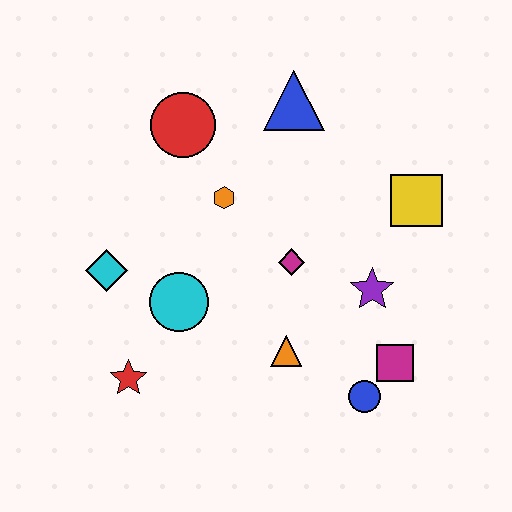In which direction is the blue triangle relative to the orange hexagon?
The blue triangle is above the orange hexagon.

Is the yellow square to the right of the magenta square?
Yes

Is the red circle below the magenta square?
No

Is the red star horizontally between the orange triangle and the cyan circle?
No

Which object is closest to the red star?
The cyan circle is closest to the red star.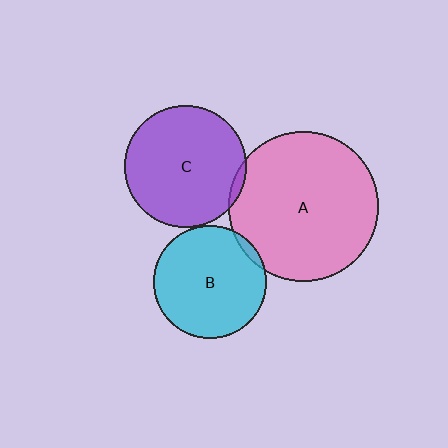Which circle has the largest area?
Circle A (pink).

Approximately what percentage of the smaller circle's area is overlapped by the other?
Approximately 5%.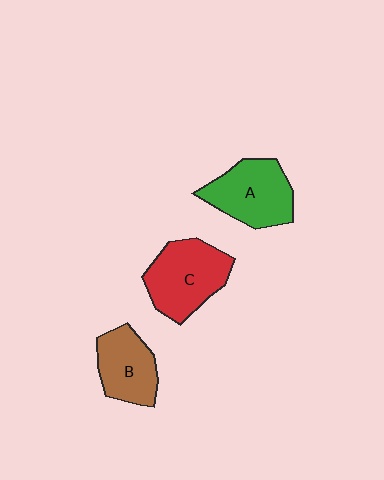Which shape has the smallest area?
Shape B (brown).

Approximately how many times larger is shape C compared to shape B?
Approximately 1.3 times.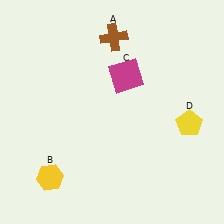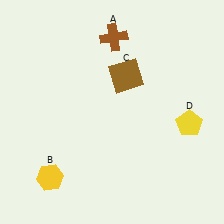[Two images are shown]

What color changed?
The square (C) changed from magenta in Image 1 to brown in Image 2.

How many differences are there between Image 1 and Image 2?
There is 1 difference between the two images.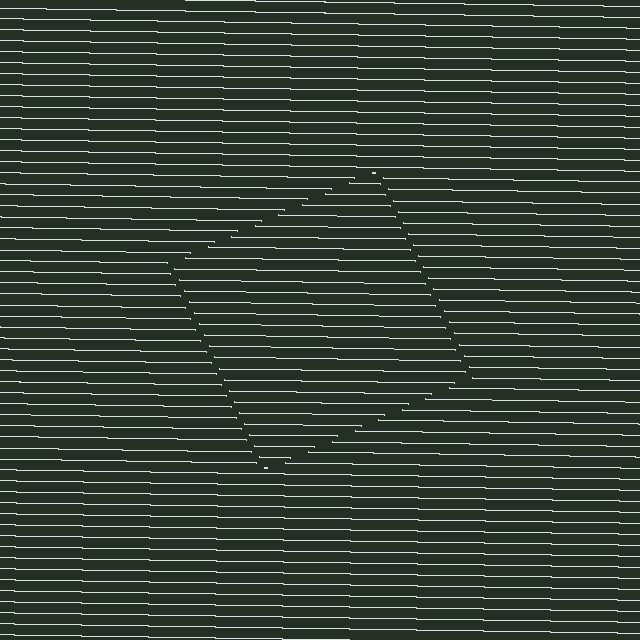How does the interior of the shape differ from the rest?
The interior of the shape contains the same grating, shifted by half a period — the contour is defined by the phase discontinuity where line-ends from the inner and outer gratings abut.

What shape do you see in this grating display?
An illusory square. The interior of the shape contains the same grating, shifted by half a period — the contour is defined by the phase discontinuity where line-ends from the inner and outer gratings abut.